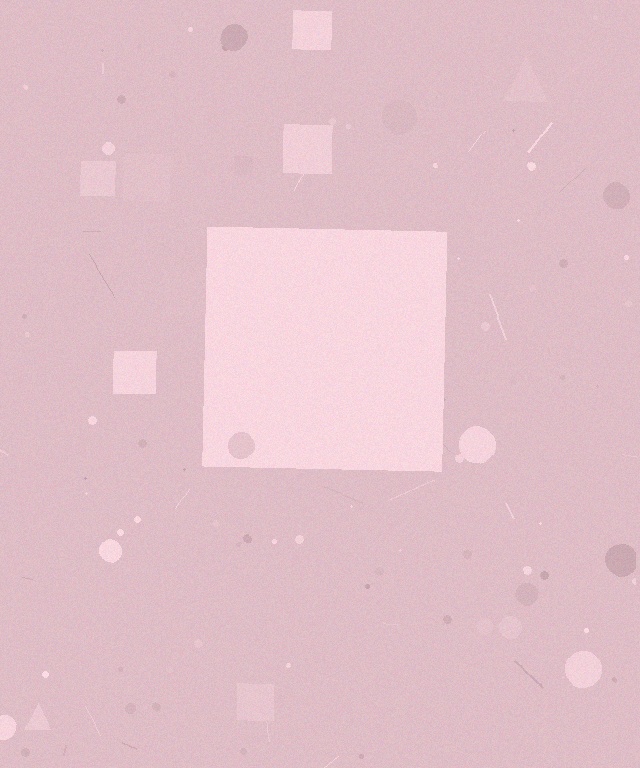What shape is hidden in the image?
A square is hidden in the image.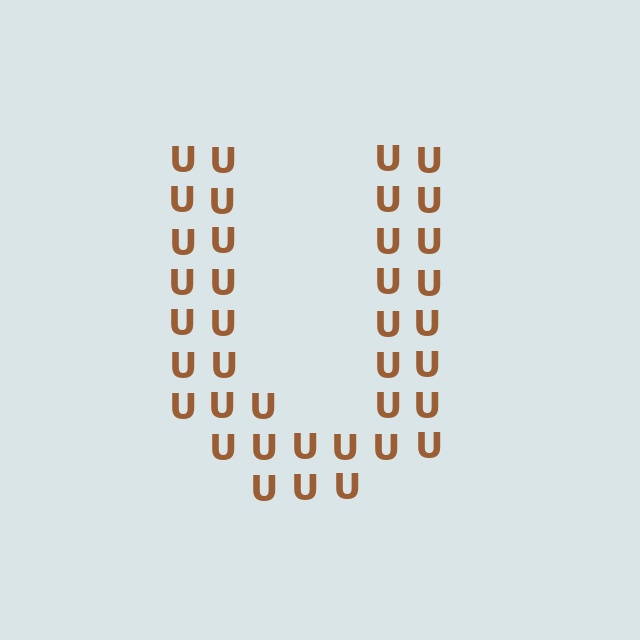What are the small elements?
The small elements are letter U's.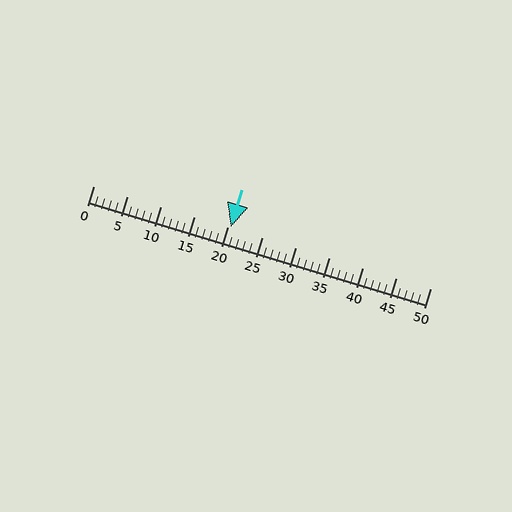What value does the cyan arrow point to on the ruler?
The cyan arrow points to approximately 20.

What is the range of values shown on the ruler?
The ruler shows values from 0 to 50.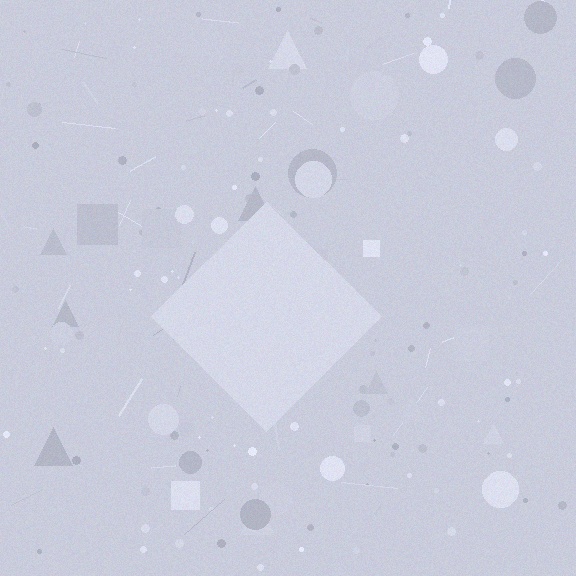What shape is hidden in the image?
A diamond is hidden in the image.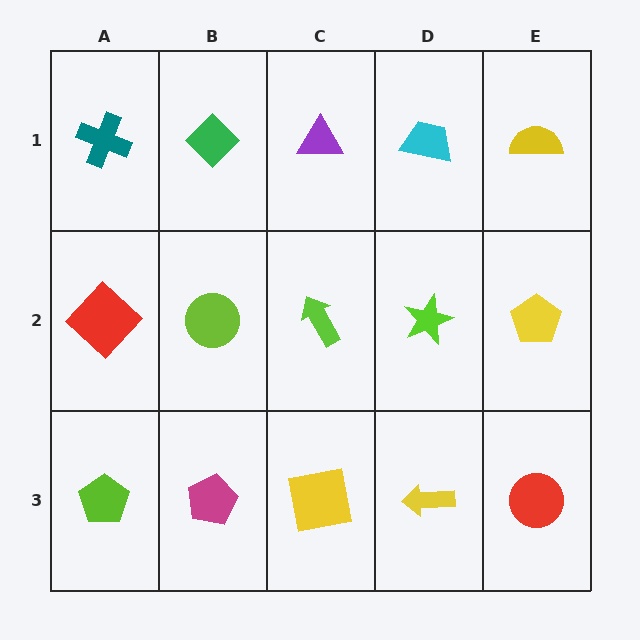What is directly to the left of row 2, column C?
A lime circle.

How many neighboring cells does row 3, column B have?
3.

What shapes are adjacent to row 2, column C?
A purple triangle (row 1, column C), a yellow square (row 3, column C), a lime circle (row 2, column B), a lime star (row 2, column D).